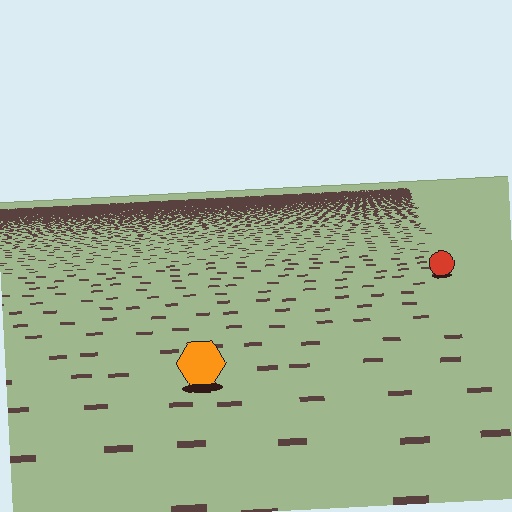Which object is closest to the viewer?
The orange hexagon is closest. The texture marks near it are larger and more spread out.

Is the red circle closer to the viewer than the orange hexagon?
No. The orange hexagon is closer — you can tell from the texture gradient: the ground texture is coarser near it.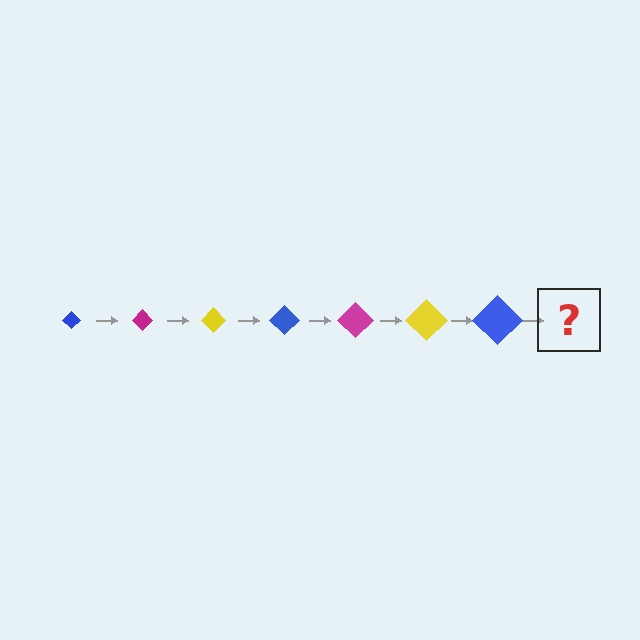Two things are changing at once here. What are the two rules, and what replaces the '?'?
The two rules are that the diamond grows larger each step and the color cycles through blue, magenta, and yellow. The '?' should be a magenta diamond, larger than the previous one.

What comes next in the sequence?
The next element should be a magenta diamond, larger than the previous one.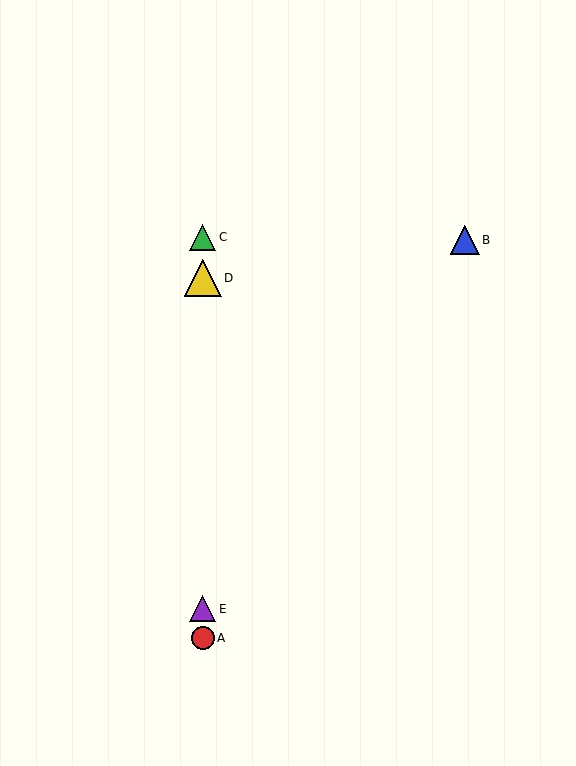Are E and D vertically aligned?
Yes, both are at x≈203.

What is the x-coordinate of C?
Object C is at x≈203.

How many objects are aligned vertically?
4 objects (A, C, D, E) are aligned vertically.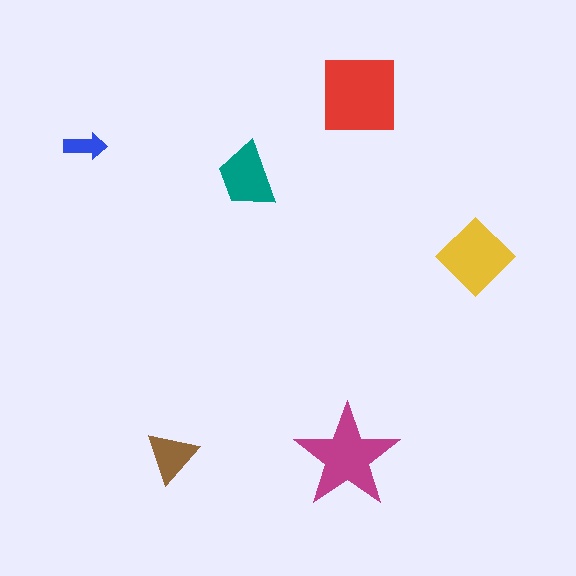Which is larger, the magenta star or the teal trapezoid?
The magenta star.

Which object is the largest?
The red square.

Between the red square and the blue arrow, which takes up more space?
The red square.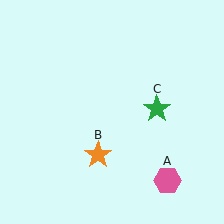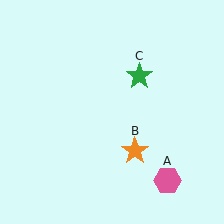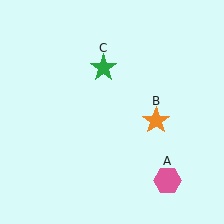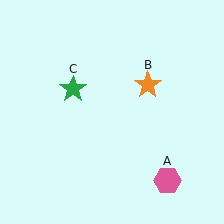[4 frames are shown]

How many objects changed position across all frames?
2 objects changed position: orange star (object B), green star (object C).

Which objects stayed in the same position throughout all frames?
Pink hexagon (object A) remained stationary.